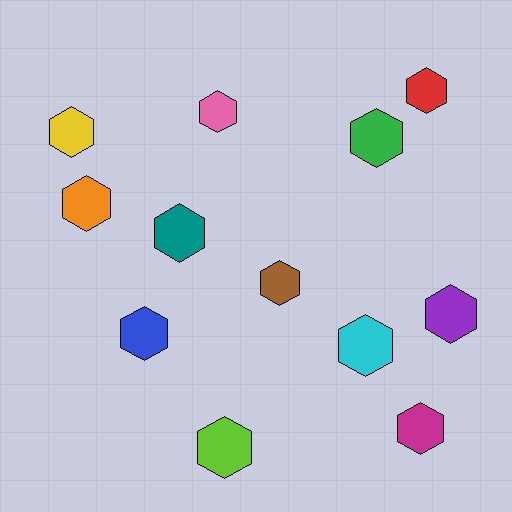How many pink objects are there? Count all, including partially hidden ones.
There is 1 pink object.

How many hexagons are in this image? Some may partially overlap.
There are 12 hexagons.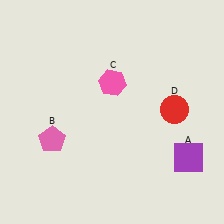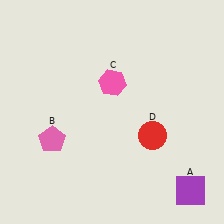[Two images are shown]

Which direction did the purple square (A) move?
The purple square (A) moved down.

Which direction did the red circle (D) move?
The red circle (D) moved down.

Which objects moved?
The objects that moved are: the purple square (A), the red circle (D).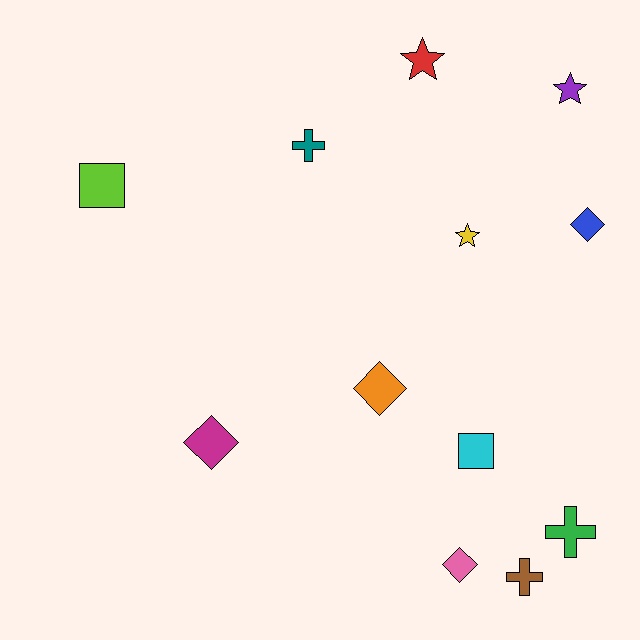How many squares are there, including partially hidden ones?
There are 2 squares.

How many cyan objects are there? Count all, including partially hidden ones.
There is 1 cyan object.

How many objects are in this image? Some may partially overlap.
There are 12 objects.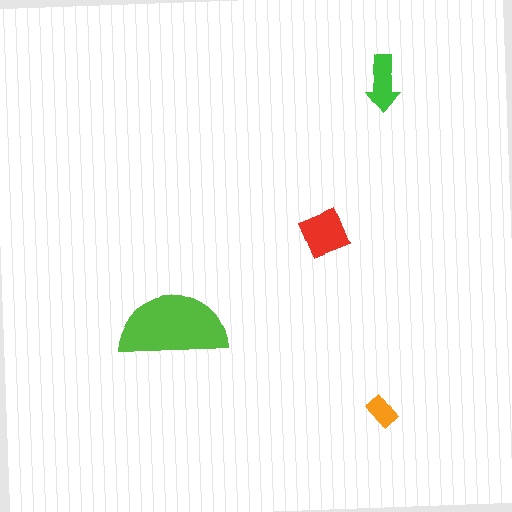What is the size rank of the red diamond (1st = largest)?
2nd.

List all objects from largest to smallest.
The lime semicircle, the red diamond, the green arrow, the orange rectangle.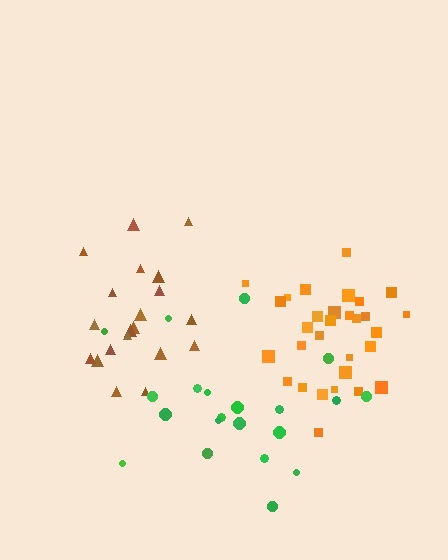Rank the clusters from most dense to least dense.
orange, brown, green.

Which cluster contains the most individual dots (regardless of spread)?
Orange (30).